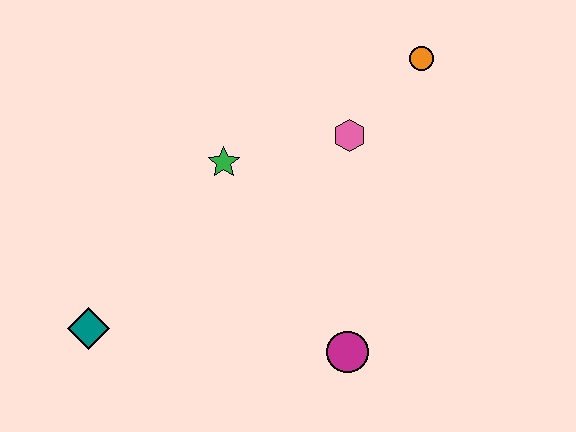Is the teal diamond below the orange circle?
Yes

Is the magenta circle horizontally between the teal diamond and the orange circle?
Yes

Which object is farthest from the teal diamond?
The orange circle is farthest from the teal diamond.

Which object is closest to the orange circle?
The pink hexagon is closest to the orange circle.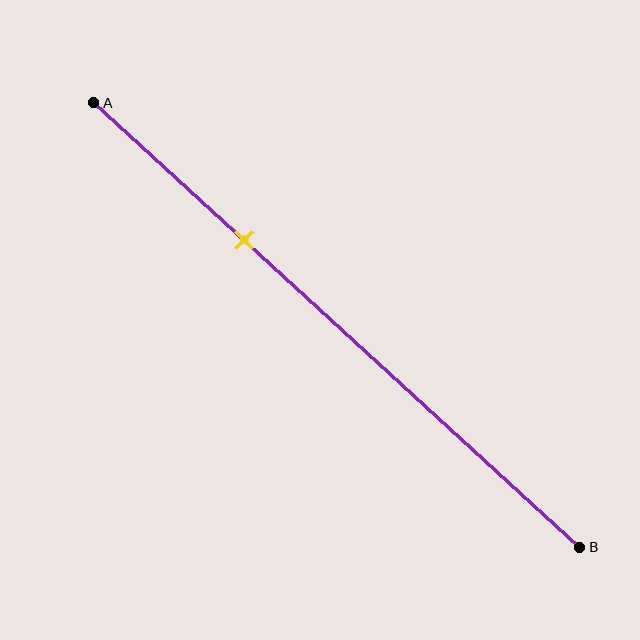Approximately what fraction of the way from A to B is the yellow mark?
The yellow mark is approximately 30% of the way from A to B.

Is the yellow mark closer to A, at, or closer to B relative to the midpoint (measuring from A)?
The yellow mark is closer to point A than the midpoint of segment AB.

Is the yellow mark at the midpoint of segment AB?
No, the mark is at about 30% from A, not at the 50% midpoint.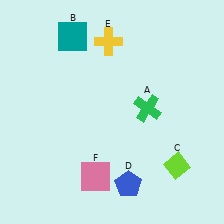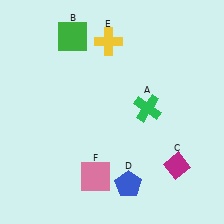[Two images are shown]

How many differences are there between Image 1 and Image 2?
There are 2 differences between the two images.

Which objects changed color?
B changed from teal to green. C changed from lime to magenta.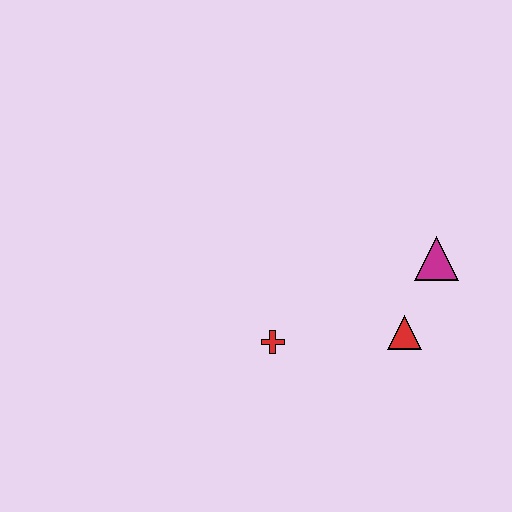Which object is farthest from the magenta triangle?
The red cross is farthest from the magenta triangle.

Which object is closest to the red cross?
The red triangle is closest to the red cross.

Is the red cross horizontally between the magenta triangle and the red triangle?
No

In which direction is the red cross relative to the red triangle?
The red cross is to the left of the red triangle.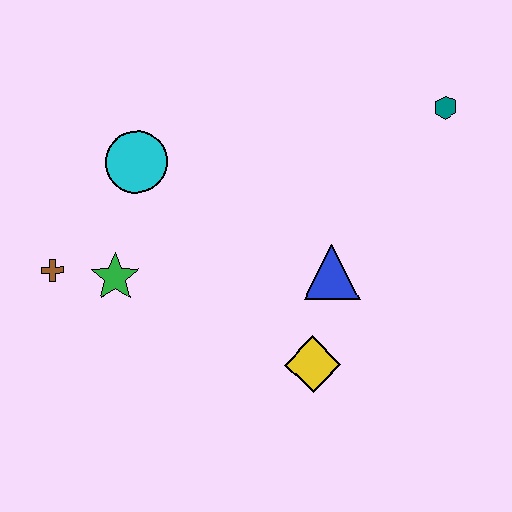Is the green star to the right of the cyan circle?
No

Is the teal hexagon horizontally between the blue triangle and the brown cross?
No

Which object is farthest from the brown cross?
The teal hexagon is farthest from the brown cross.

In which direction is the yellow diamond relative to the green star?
The yellow diamond is to the right of the green star.